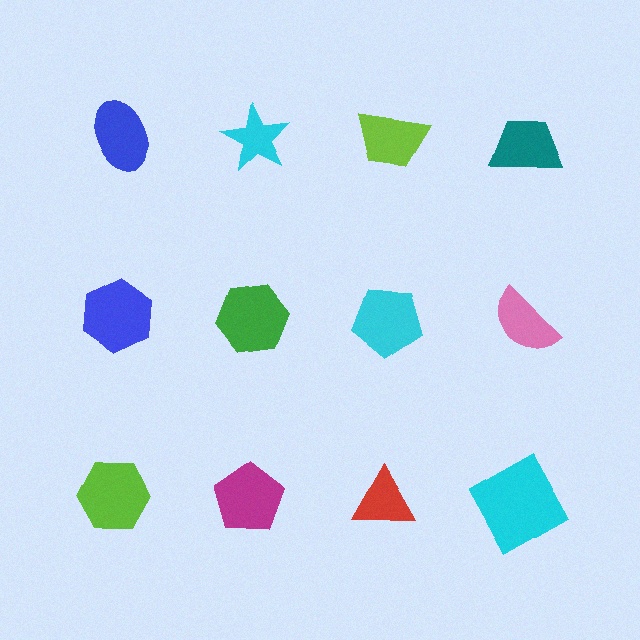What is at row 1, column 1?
A blue ellipse.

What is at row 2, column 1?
A blue hexagon.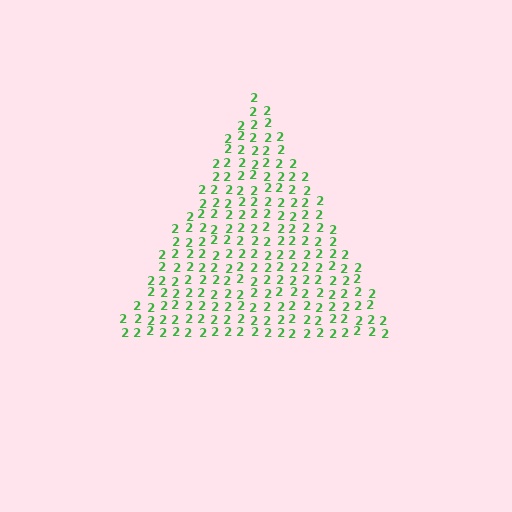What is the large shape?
The large shape is a triangle.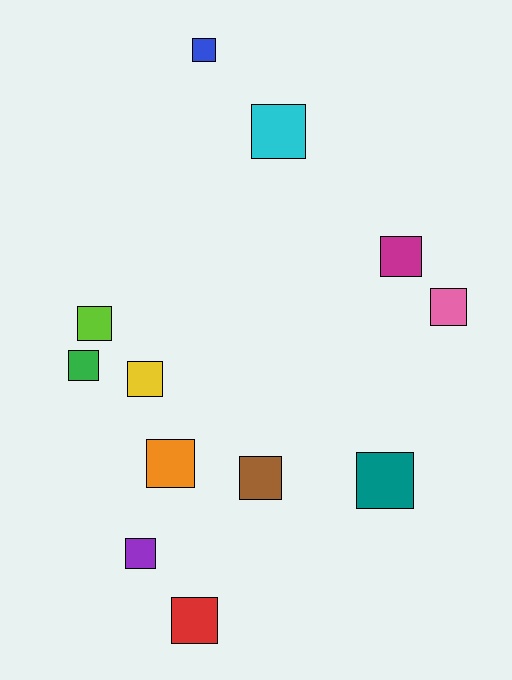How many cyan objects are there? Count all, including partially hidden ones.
There is 1 cyan object.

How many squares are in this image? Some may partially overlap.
There are 12 squares.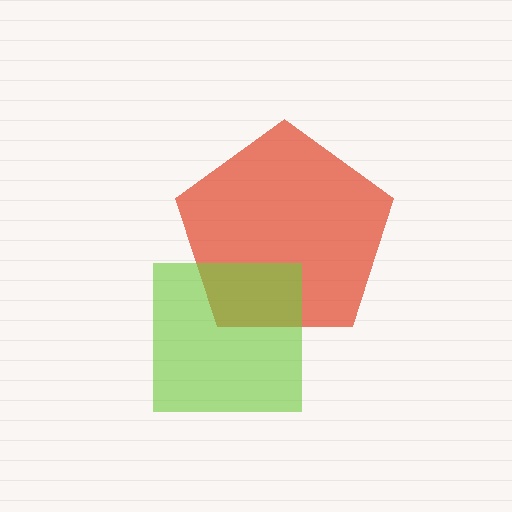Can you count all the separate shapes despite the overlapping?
Yes, there are 2 separate shapes.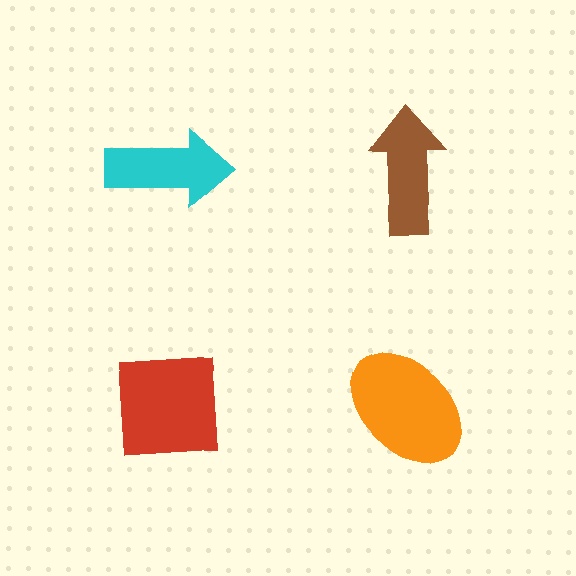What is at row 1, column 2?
A brown arrow.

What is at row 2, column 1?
A red square.